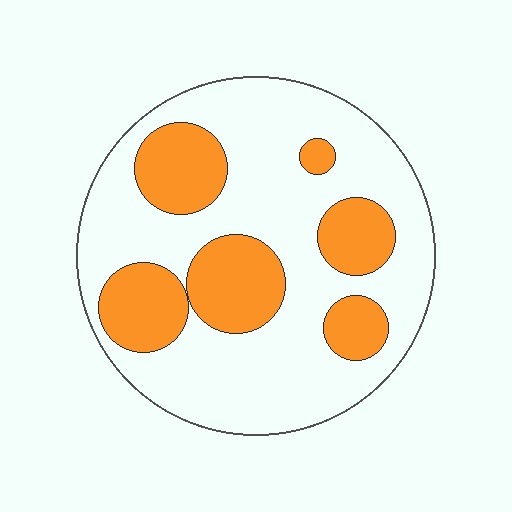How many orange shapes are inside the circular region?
6.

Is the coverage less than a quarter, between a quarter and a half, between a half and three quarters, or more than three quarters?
Between a quarter and a half.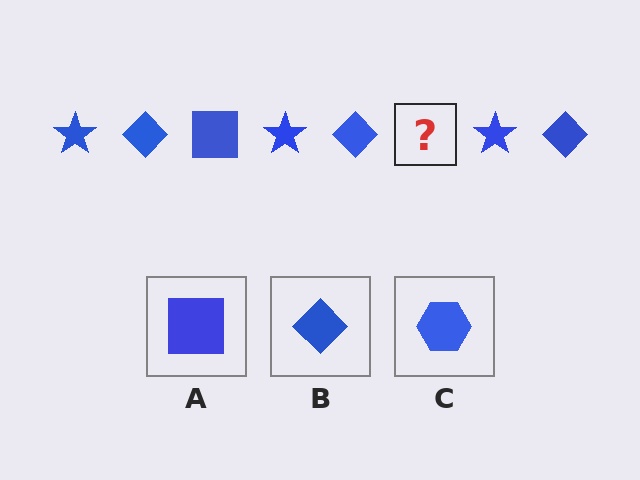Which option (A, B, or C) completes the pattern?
A.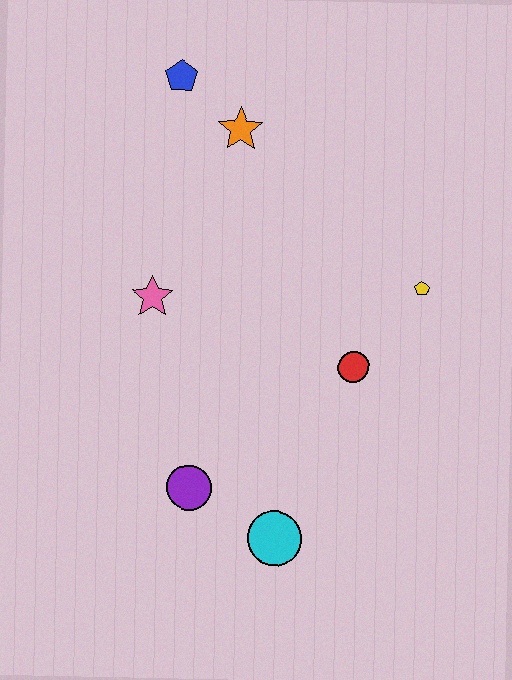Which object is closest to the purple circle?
The cyan circle is closest to the purple circle.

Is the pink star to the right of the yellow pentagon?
No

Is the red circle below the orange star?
Yes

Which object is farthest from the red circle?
The blue pentagon is farthest from the red circle.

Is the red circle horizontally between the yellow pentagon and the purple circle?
Yes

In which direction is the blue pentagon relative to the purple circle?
The blue pentagon is above the purple circle.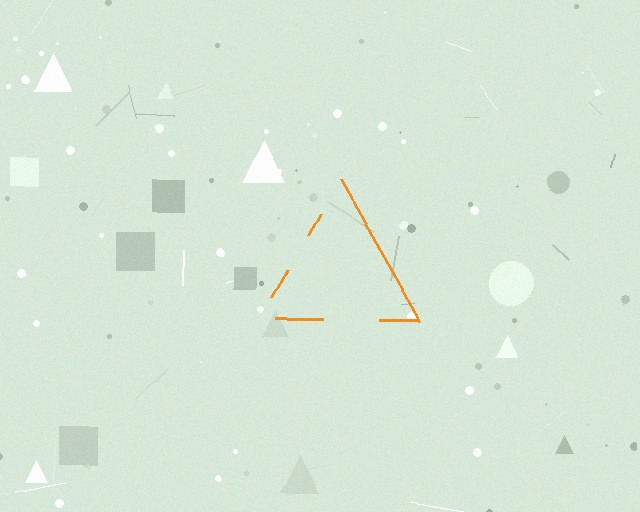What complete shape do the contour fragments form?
The contour fragments form a triangle.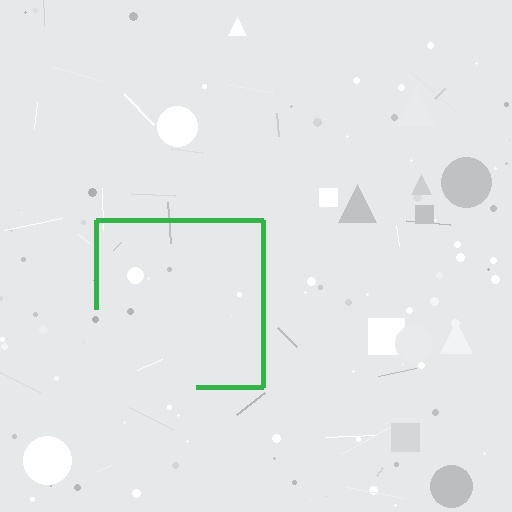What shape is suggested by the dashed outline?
The dashed outline suggests a square.